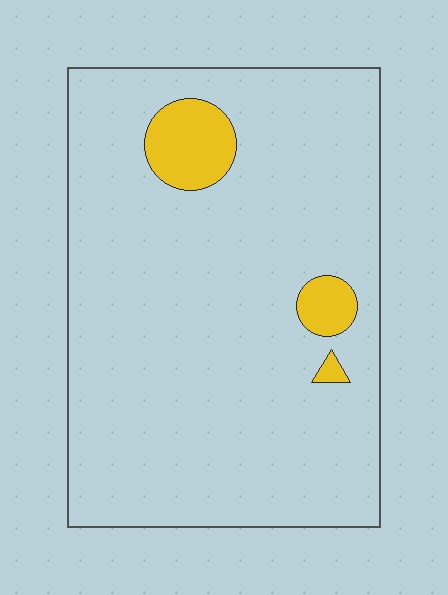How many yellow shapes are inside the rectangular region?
3.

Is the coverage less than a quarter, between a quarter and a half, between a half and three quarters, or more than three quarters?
Less than a quarter.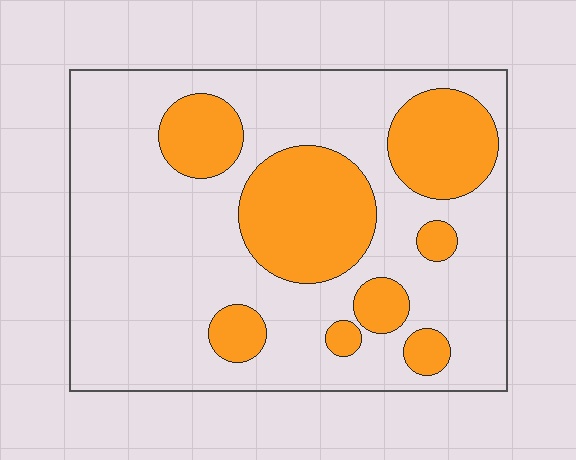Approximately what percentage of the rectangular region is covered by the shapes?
Approximately 30%.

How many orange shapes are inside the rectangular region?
8.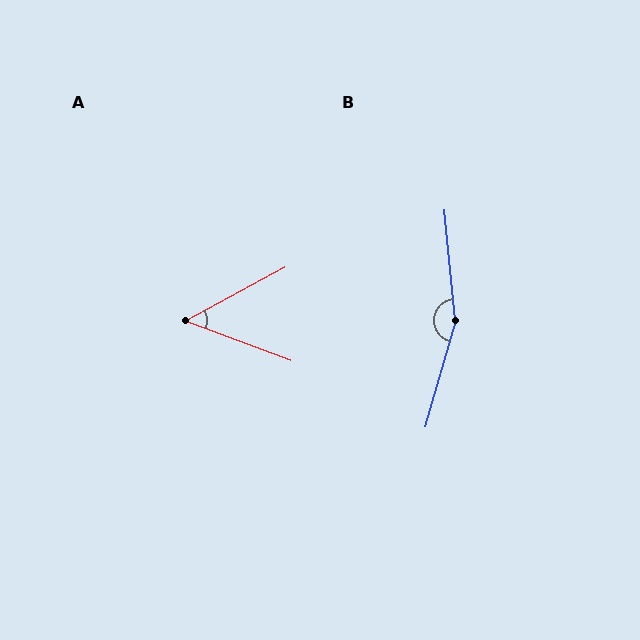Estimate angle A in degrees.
Approximately 49 degrees.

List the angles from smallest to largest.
A (49°), B (158°).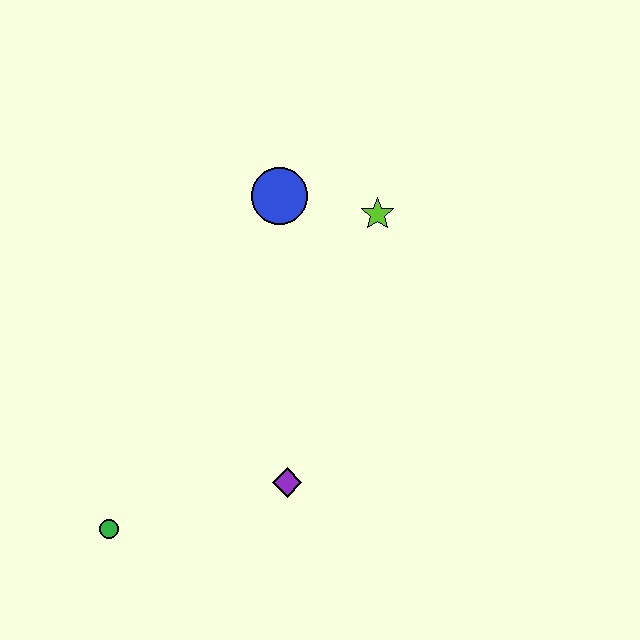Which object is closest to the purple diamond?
The green circle is closest to the purple diamond.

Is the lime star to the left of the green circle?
No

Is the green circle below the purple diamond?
Yes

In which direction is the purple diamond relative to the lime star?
The purple diamond is below the lime star.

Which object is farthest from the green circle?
The lime star is farthest from the green circle.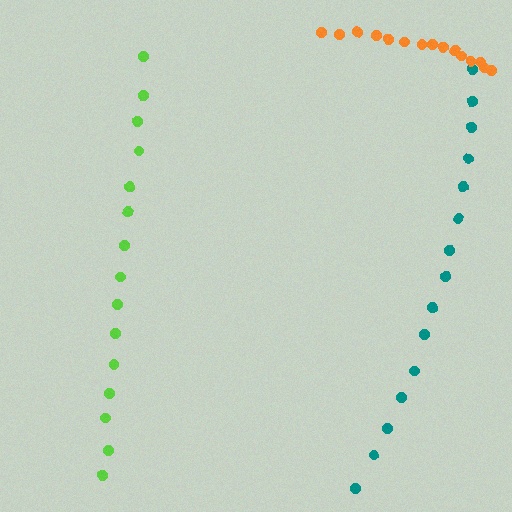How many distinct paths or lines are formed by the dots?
There are 3 distinct paths.